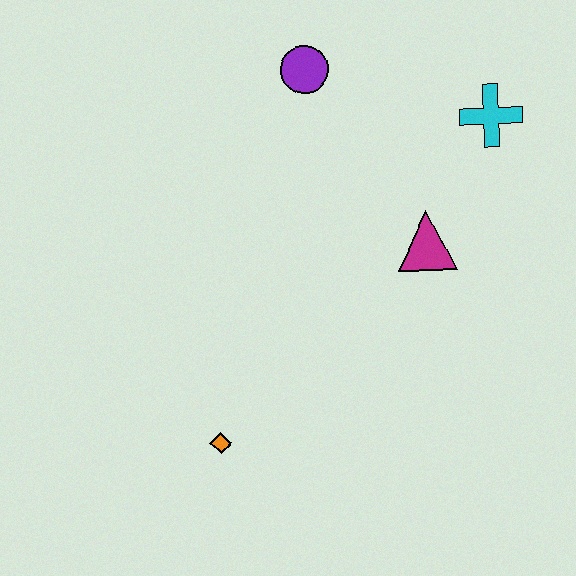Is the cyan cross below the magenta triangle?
No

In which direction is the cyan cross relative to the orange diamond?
The cyan cross is above the orange diamond.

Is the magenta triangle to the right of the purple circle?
Yes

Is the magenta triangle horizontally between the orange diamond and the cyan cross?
Yes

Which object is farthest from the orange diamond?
The cyan cross is farthest from the orange diamond.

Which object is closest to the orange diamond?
The magenta triangle is closest to the orange diamond.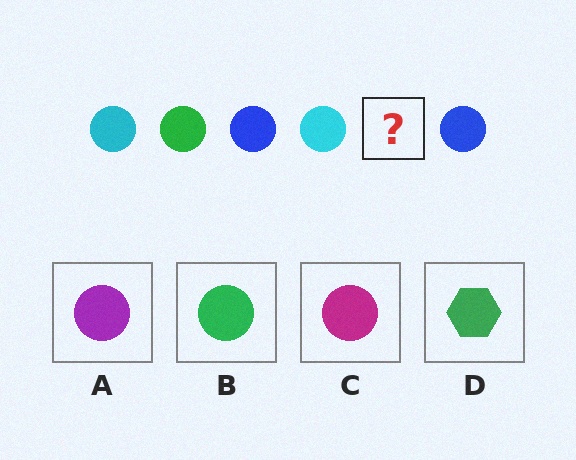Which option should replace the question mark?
Option B.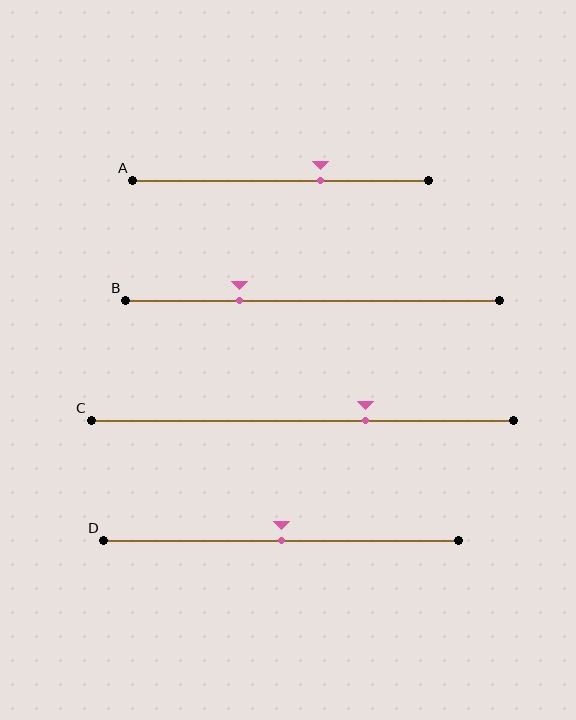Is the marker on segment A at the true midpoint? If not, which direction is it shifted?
No, the marker on segment A is shifted to the right by about 13% of the segment length.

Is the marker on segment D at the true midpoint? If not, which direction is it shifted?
Yes, the marker on segment D is at the true midpoint.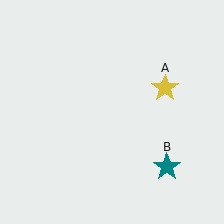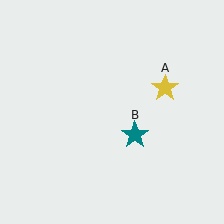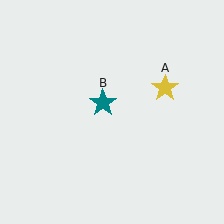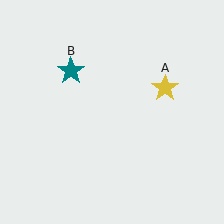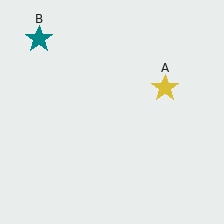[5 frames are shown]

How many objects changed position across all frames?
1 object changed position: teal star (object B).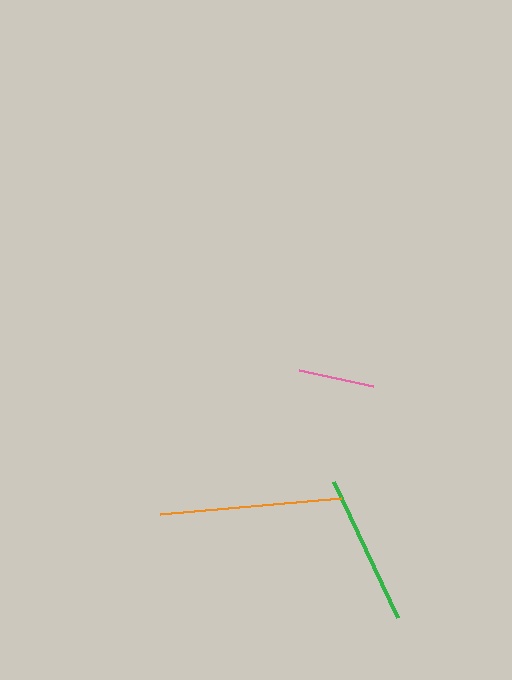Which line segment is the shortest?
The pink line is the shortest at approximately 76 pixels.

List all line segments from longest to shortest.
From longest to shortest: orange, green, pink.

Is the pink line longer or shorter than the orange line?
The orange line is longer than the pink line.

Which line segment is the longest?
The orange line is the longest at approximately 182 pixels.